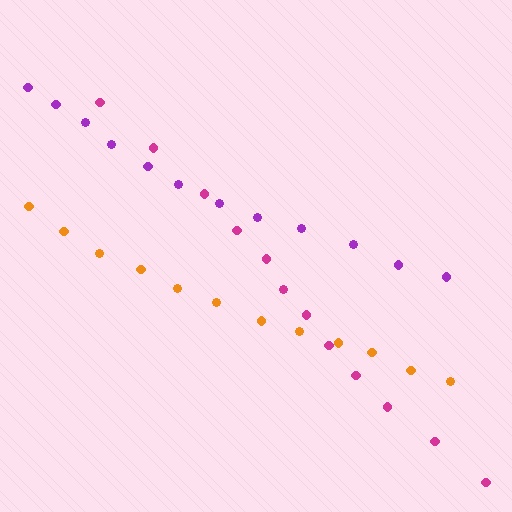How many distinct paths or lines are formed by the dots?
There are 3 distinct paths.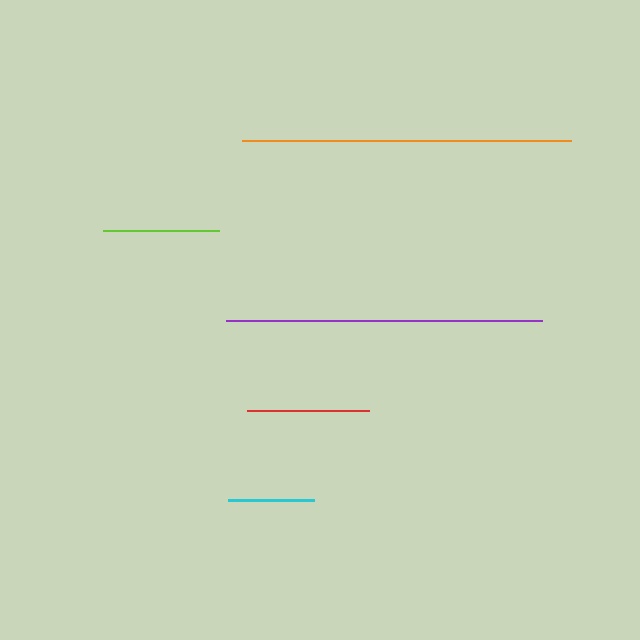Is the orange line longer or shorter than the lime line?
The orange line is longer than the lime line.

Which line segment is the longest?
The orange line is the longest at approximately 330 pixels.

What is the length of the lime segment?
The lime segment is approximately 117 pixels long.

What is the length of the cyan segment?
The cyan segment is approximately 86 pixels long.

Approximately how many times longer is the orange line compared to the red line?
The orange line is approximately 2.7 times the length of the red line.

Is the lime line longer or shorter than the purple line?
The purple line is longer than the lime line.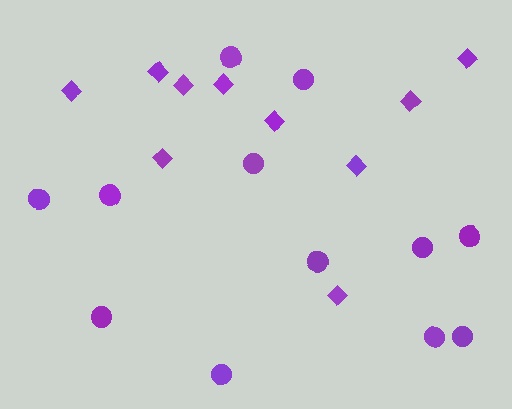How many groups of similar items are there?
There are 2 groups: one group of circles (12) and one group of diamonds (10).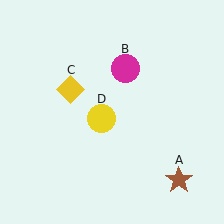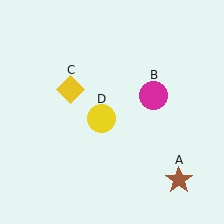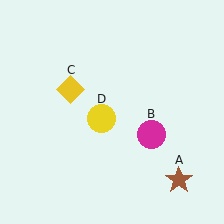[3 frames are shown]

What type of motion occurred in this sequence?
The magenta circle (object B) rotated clockwise around the center of the scene.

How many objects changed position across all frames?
1 object changed position: magenta circle (object B).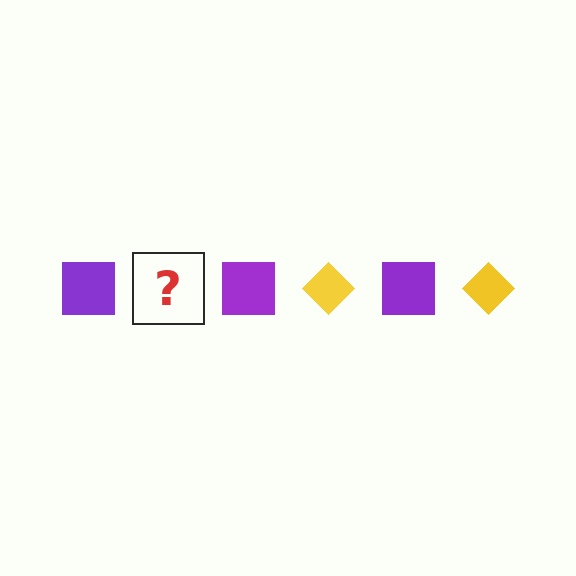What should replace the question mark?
The question mark should be replaced with a yellow diamond.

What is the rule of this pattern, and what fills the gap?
The rule is that the pattern alternates between purple square and yellow diamond. The gap should be filled with a yellow diamond.